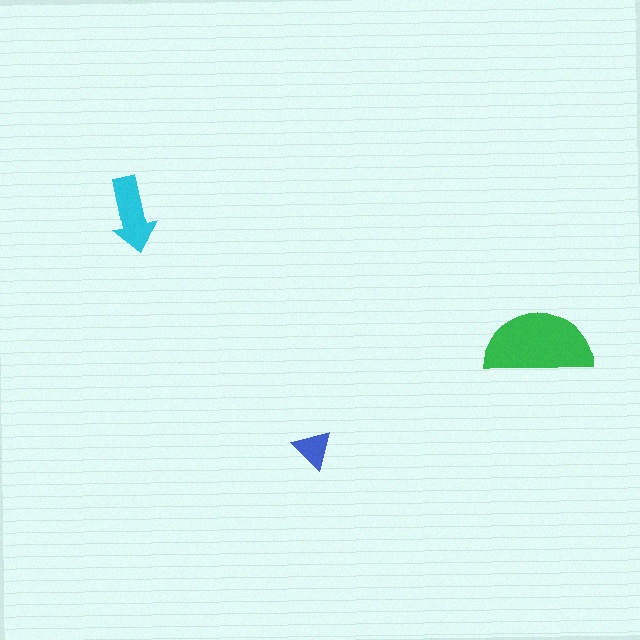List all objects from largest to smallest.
The green semicircle, the cyan arrow, the blue triangle.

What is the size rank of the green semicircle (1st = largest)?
1st.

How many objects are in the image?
There are 3 objects in the image.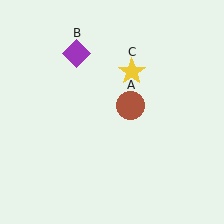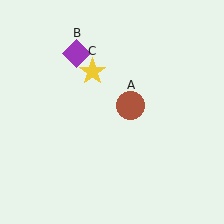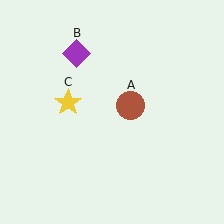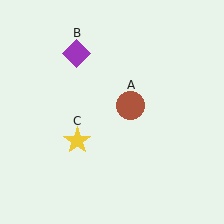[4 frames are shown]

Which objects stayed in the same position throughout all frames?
Brown circle (object A) and purple diamond (object B) remained stationary.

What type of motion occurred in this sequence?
The yellow star (object C) rotated counterclockwise around the center of the scene.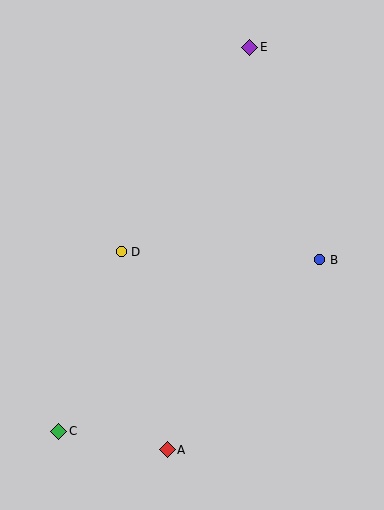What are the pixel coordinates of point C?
Point C is at (59, 431).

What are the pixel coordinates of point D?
Point D is at (121, 252).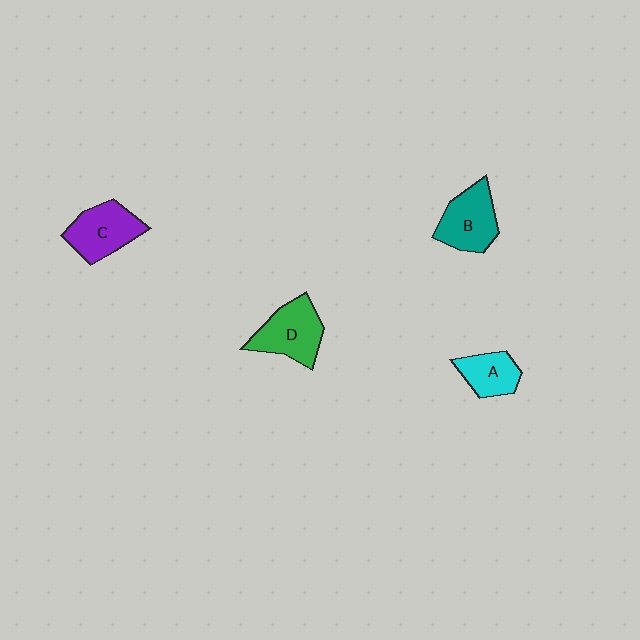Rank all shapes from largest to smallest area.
From largest to smallest: D (green), B (teal), C (purple), A (cyan).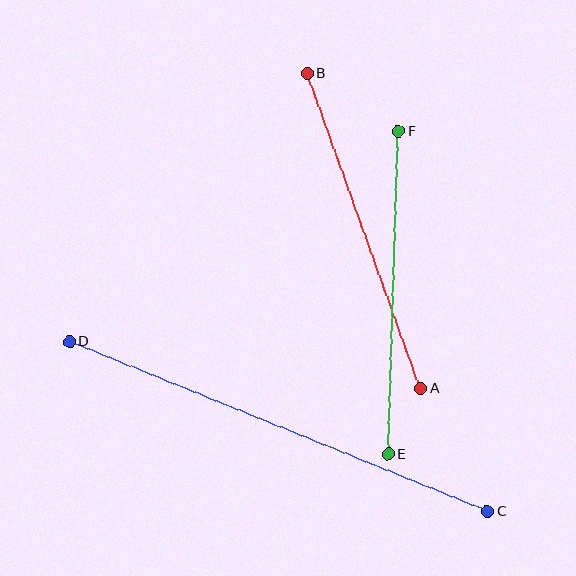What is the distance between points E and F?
The distance is approximately 323 pixels.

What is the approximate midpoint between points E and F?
The midpoint is at approximately (393, 293) pixels.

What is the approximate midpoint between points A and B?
The midpoint is at approximately (364, 231) pixels.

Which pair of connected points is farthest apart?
Points C and D are farthest apart.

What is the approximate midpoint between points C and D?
The midpoint is at approximately (279, 427) pixels.